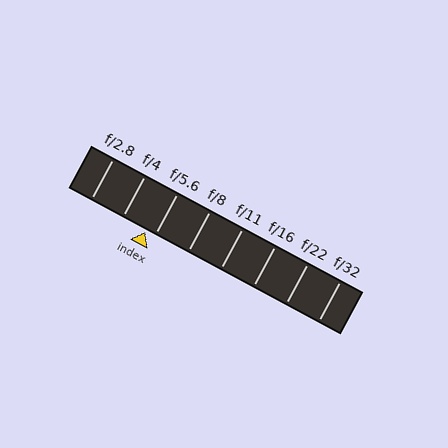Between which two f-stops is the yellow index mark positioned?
The index mark is between f/4 and f/5.6.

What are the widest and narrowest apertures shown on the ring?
The widest aperture shown is f/2.8 and the narrowest is f/32.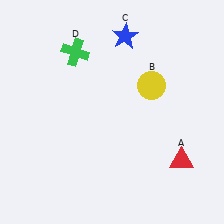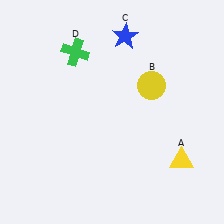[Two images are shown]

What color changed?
The triangle (A) changed from red in Image 1 to yellow in Image 2.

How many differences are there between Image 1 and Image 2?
There is 1 difference between the two images.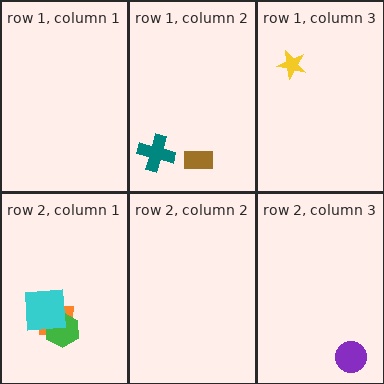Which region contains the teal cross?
The row 1, column 2 region.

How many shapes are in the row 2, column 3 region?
1.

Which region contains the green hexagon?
The row 2, column 1 region.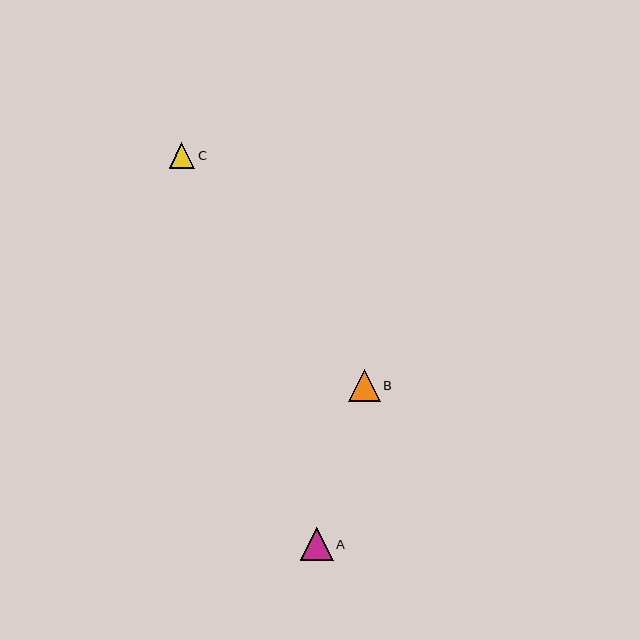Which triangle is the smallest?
Triangle C is the smallest with a size of approximately 26 pixels.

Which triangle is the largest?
Triangle A is the largest with a size of approximately 33 pixels.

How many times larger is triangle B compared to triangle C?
Triangle B is approximately 1.2 times the size of triangle C.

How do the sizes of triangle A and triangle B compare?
Triangle A and triangle B are approximately the same size.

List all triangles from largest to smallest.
From largest to smallest: A, B, C.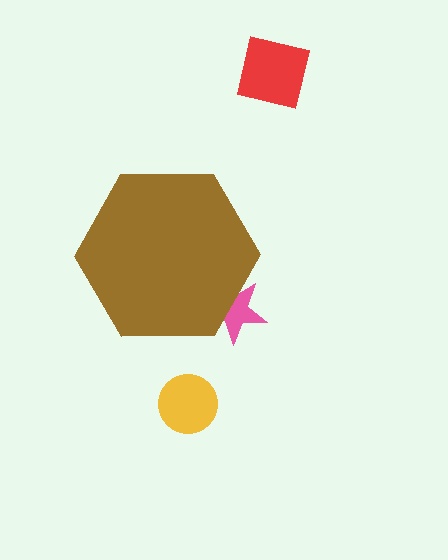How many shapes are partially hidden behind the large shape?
1 shape is partially hidden.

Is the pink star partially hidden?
Yes, the pink star is partially hidden behind the brown hexagon.